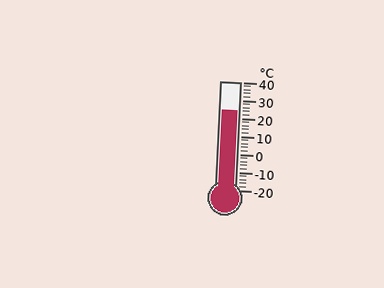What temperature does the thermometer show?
The thermometer shows approximately 24°C.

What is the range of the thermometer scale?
The thermometer scale ranges from -20°C to 40°C.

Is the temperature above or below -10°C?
The temperature is above -10°C.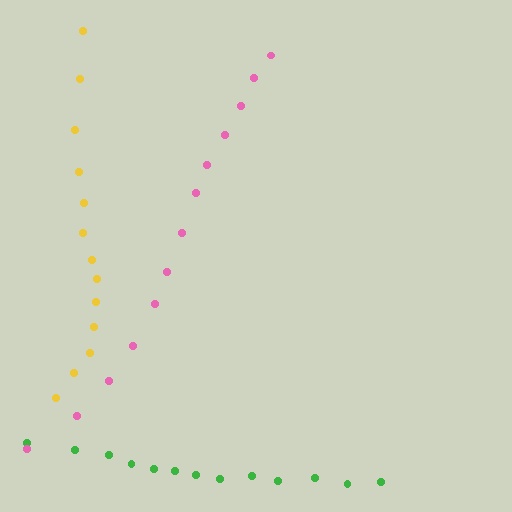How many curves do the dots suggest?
There are 3 distinct paths.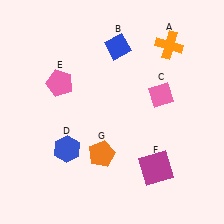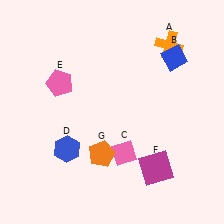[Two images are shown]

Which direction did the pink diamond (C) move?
The pink diamond (C) moved down.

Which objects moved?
The objects that moved are: the blue diamond (B), the pink diamond (C).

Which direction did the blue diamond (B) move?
The blue diamond (B) moved right.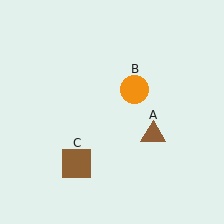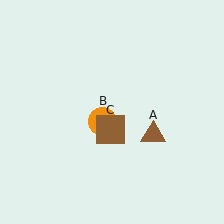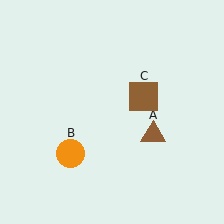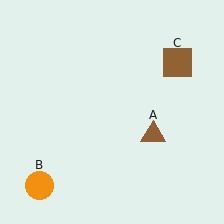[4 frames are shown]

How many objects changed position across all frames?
2 objects changed position: orange circle (object B), brown square (object C).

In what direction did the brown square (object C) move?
The brown square (object C) moved up and to the right.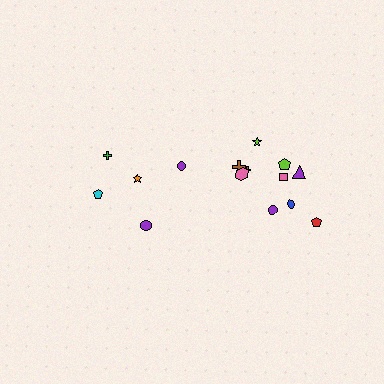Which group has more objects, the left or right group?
The right group.